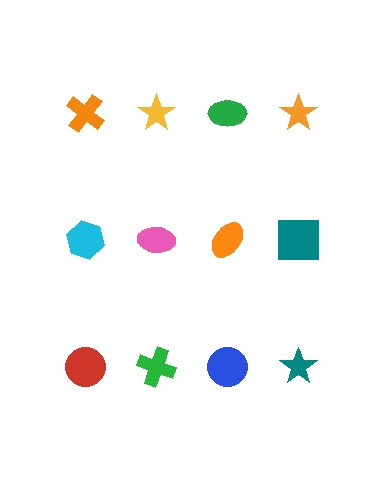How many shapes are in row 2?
4 shapes.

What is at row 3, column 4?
A teal star.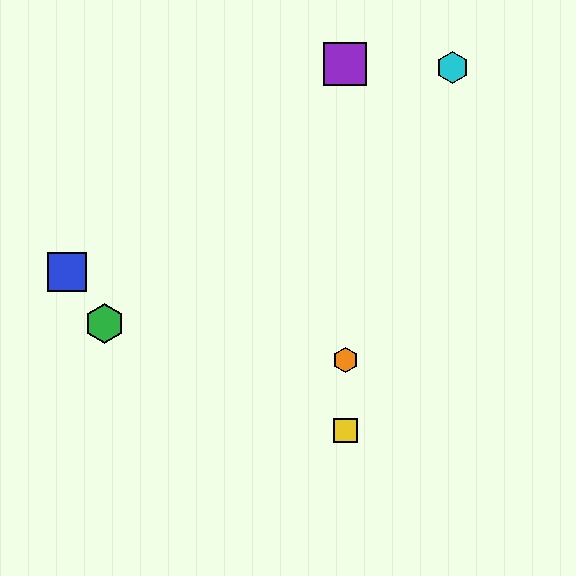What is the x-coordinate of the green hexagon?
The green hexagon is at x≈104.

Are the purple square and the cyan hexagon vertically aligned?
No, the purple square is at x≈345 and the cyan hexagon is at x≈452.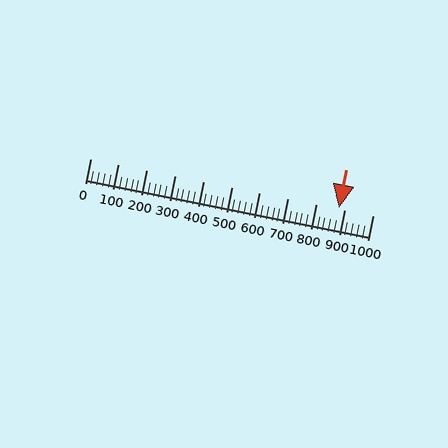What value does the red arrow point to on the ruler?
The red arrow points to approximately 880.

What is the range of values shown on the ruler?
The ruler shows values from 0 to 1000.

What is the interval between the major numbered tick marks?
The major tick marks are spaced 100 units apart.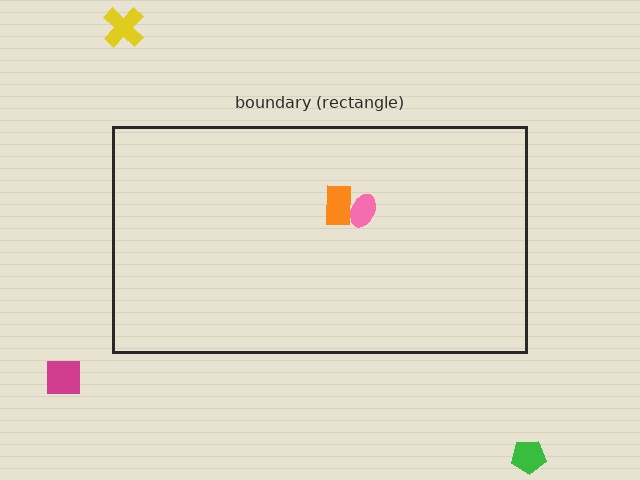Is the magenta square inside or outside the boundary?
Outside.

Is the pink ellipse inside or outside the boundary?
Inside.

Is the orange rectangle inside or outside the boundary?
Inside.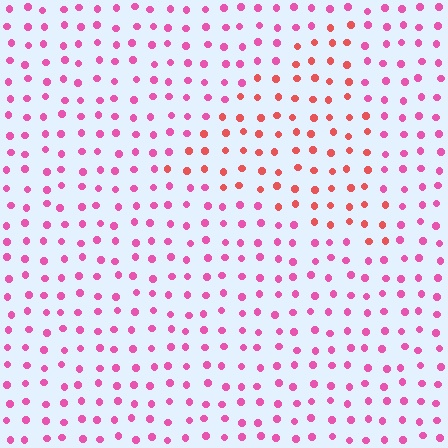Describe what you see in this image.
The image is filled with small pink elements in a uniform arrangement. A triangle-shaped region is visible where the elements are tinted to a slightly different hue, forming a subtle color boundary.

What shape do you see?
I see a triangle.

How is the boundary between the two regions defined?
The boundary is defined purely by a slight shift in hue (about 36 degrees). Spacing, size, and orientation are identical on both sides.